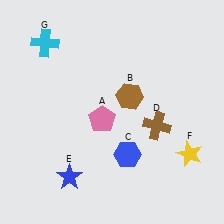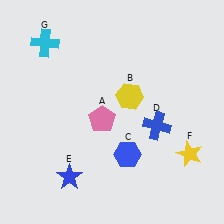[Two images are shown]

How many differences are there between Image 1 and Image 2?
There are 2 differences between the two images.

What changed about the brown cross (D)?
In Image 1, D is brown. In Image 2, it changed to blue.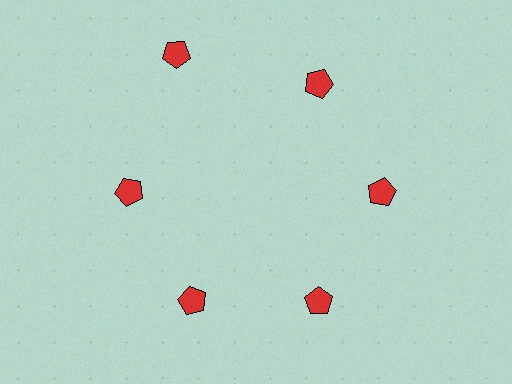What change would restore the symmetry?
The symmetry would be restored by moving it inward, back onto the ring so that all 6 pentagons sit at equal angles and equal distance from the center.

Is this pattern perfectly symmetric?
No. The 6 red pentagons are arranged in a ring, but one element near the 11 o'clock position is pushed outward from the center, breaking the 6-fold rotational symmetry.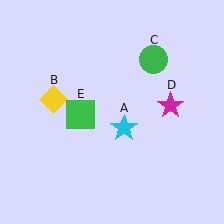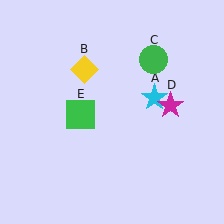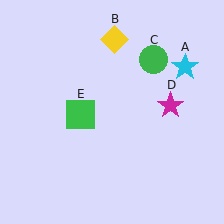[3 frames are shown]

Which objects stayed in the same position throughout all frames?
Green circle (object C) and magenta star (object D) and green square (object E) remained stationary.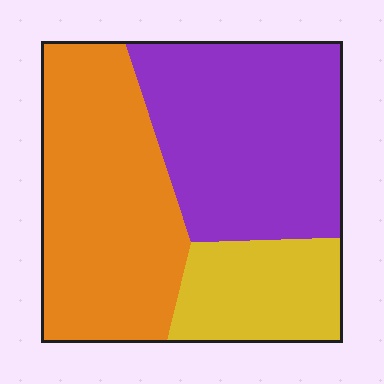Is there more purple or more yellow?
Purple.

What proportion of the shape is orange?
Orange covers roughly 40% of the shape.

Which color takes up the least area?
Yellow, at roughly 20%.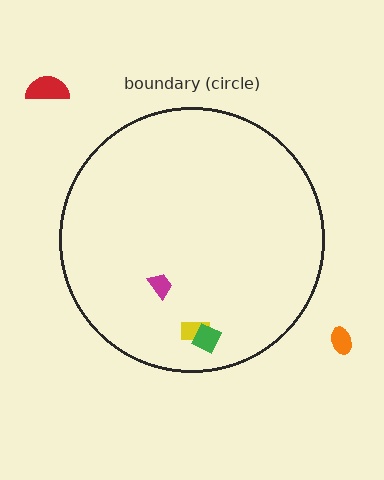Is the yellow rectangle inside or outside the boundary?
Inside.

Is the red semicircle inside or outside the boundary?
Outside.